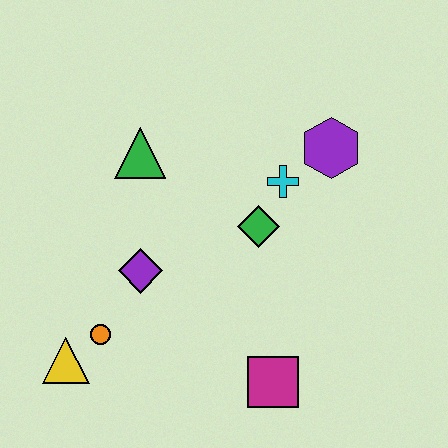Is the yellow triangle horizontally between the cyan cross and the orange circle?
No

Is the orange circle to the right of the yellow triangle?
Yes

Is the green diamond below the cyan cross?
Yes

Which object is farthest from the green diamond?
The yellow triangle is farthest from the green diamond.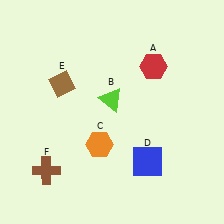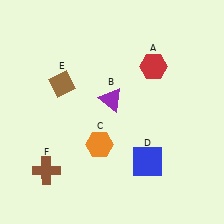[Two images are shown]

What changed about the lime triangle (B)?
In Image 1, B is lime. In Image 2, it changed to purple.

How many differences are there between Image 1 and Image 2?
There is 1 difference between the two images.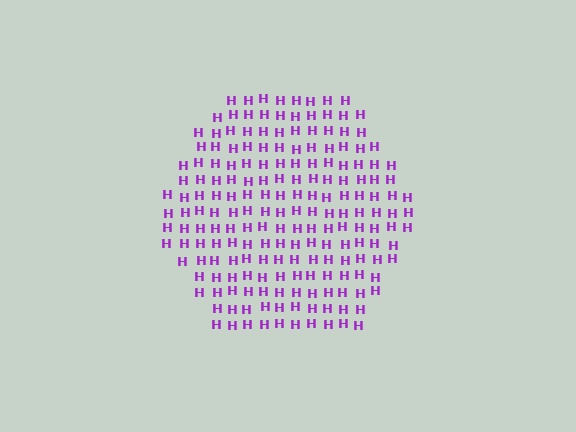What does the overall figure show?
The overall figure shows a hexagon.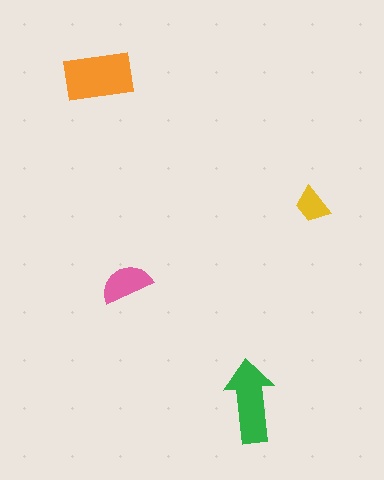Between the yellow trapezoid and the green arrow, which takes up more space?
The green arrow.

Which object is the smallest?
The yellow trapezoid.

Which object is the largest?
The orange rectangle.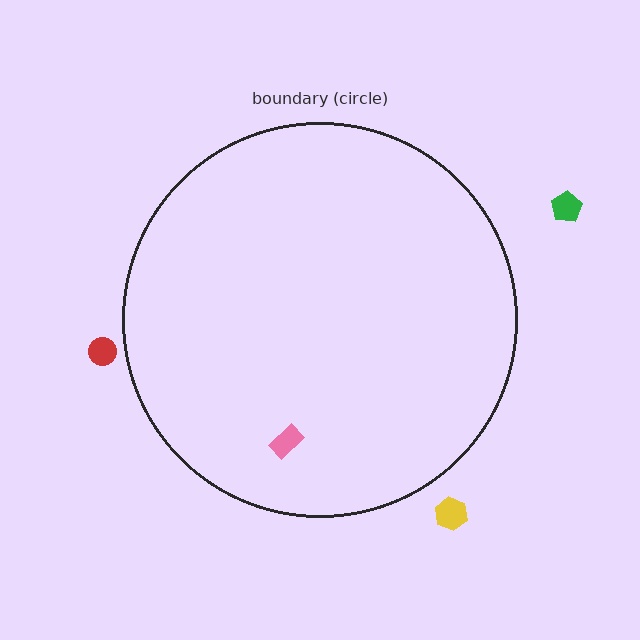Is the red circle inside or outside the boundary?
Outside.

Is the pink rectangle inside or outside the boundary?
Inside.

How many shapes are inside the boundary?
1 inside, 3 outside.